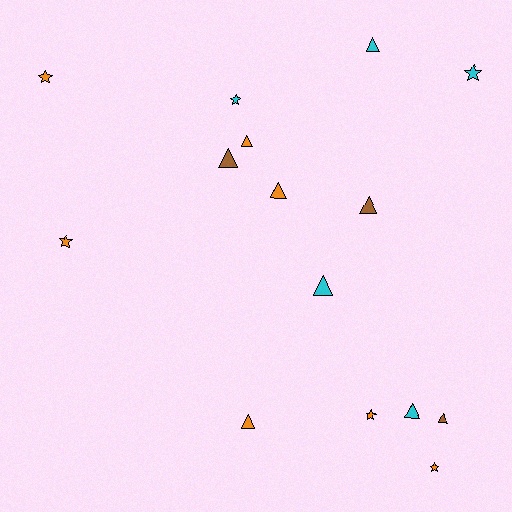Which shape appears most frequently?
Triangle, with 9 objects.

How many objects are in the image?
There are 15 objects.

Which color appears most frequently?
Orange, with 7 objects.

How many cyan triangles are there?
There are 3 cyan triangles.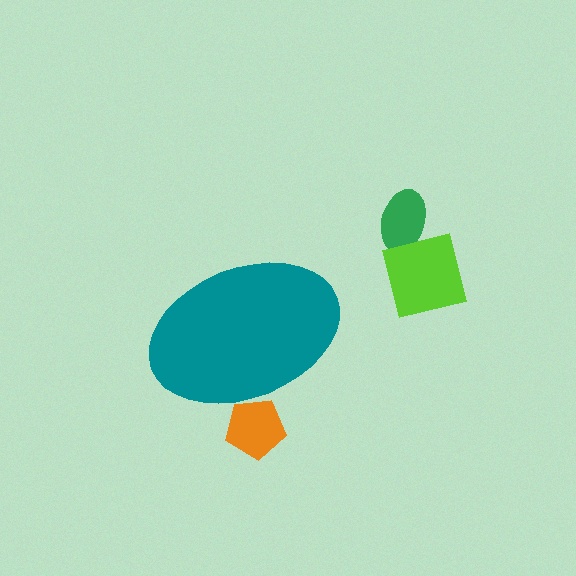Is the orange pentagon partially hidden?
Yes, the orange pentagon is partially hidden behind the teal ellipse.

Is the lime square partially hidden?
No, the lime square is fully visible.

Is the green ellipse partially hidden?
No, the green ellipse is fully visible.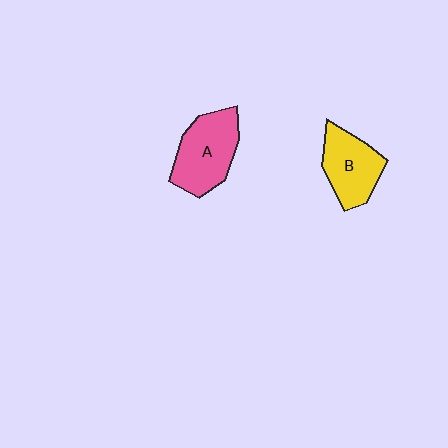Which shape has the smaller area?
Shape B (yellow).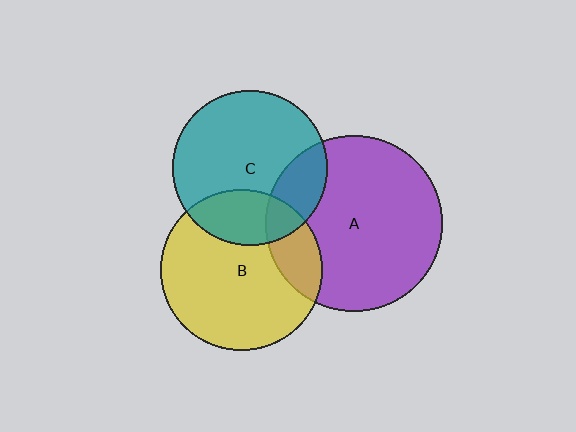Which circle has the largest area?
Circle A (purple).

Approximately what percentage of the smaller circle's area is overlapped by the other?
Approximately 25%.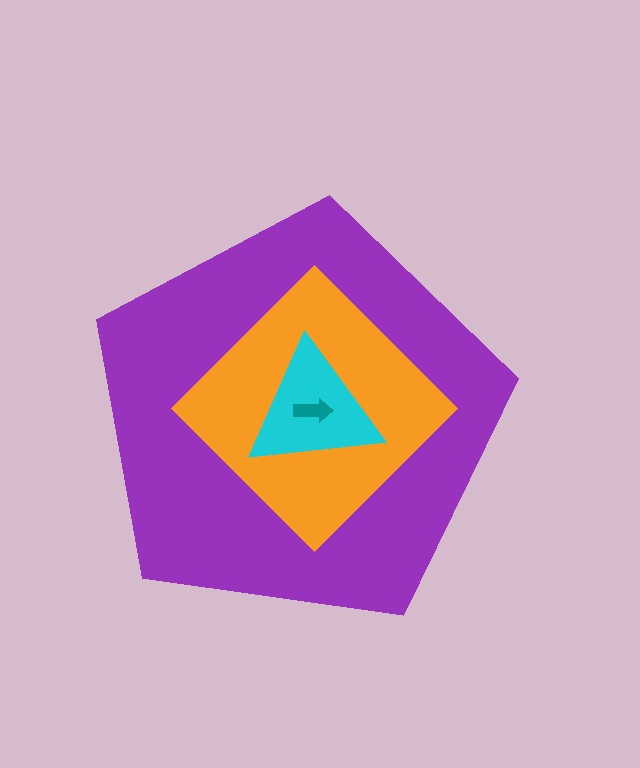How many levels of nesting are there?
4.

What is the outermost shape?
The purple pentagon.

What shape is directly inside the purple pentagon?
The orange diamond.